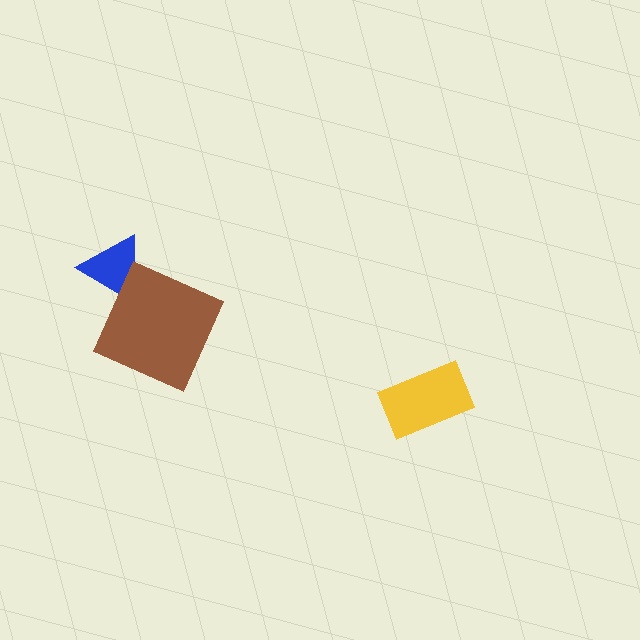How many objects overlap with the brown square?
1 object overlaps with the brown square.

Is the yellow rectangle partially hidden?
No, no other shape covers it.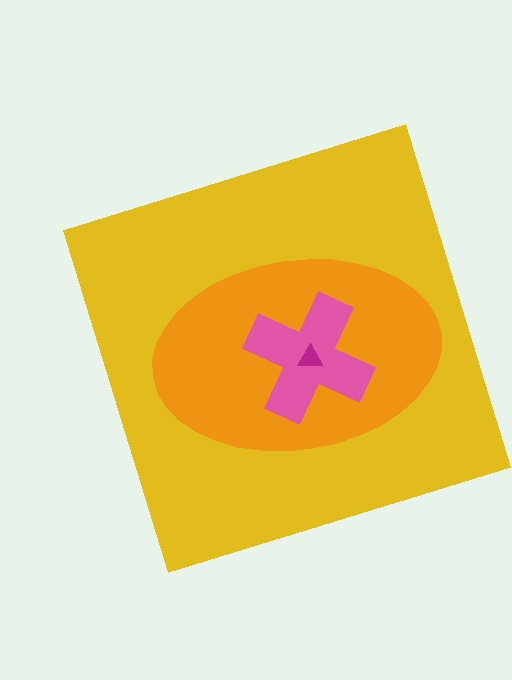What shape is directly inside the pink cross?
The magenta triangle.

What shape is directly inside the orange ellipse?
The pink cross.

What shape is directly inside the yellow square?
The orange ellipse.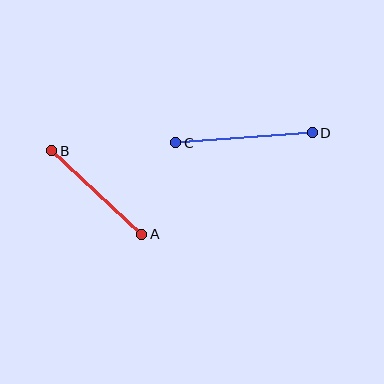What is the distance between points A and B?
The distance is approximately 123 pixels.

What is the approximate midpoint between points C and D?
The midpoint is at approximately (244, 138) pixels.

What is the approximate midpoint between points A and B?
The midpoint is at approximately (97, 193) pixels.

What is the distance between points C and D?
The distance is approximately 136 pixels.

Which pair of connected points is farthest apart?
Points C and D are farthest apart.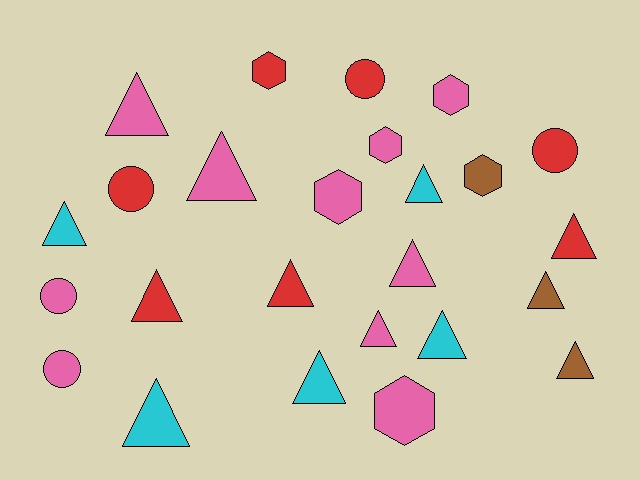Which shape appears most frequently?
Triangle, with 14 objects.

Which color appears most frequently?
Pink, with 10 objects.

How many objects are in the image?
There are 25 objects.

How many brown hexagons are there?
There is 1 brown hexagon.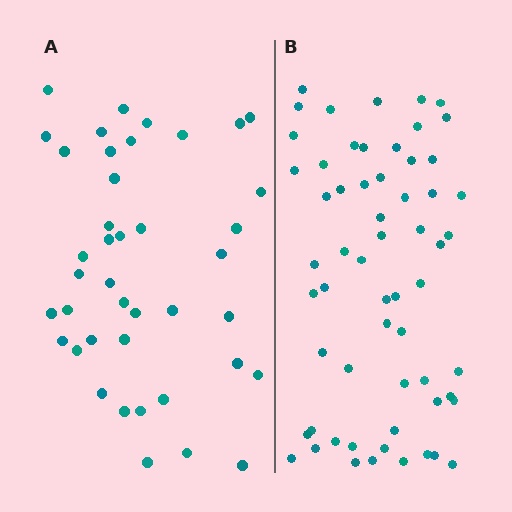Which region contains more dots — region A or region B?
Region B (the right region) has more dots.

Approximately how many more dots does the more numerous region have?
Region B has approximately 20 more dots than region A.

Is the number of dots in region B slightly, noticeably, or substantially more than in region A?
Region B has substantially more. The ratio is roughly 1.5 to 1.